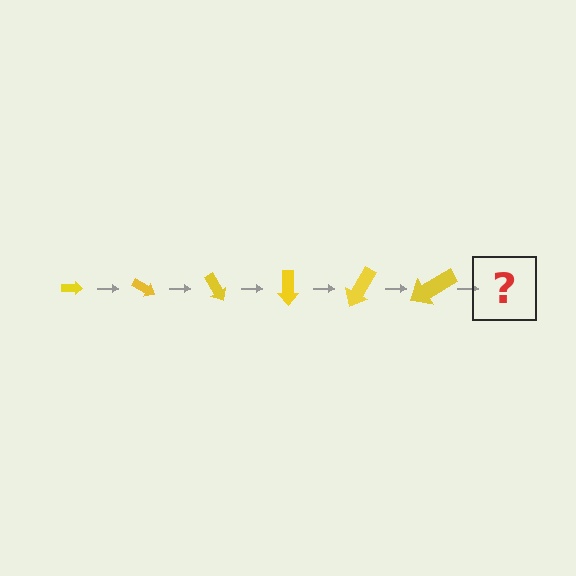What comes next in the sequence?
The next element should be an arrow, larger than the previous one and rotated 180 degrees from the start.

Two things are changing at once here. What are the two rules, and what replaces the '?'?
The two rules are that the arrow grows larger each step and it rotates 30 degrees each step. The '?' should be an arrow, larger than the previous one and rotated 180 degrees from the start.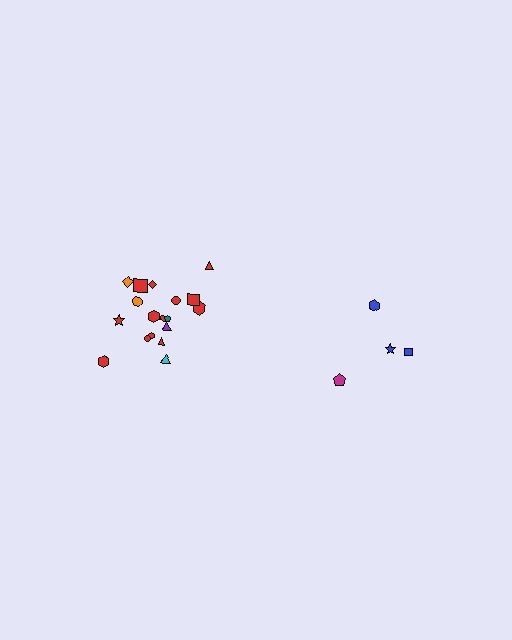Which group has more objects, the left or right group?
The left group.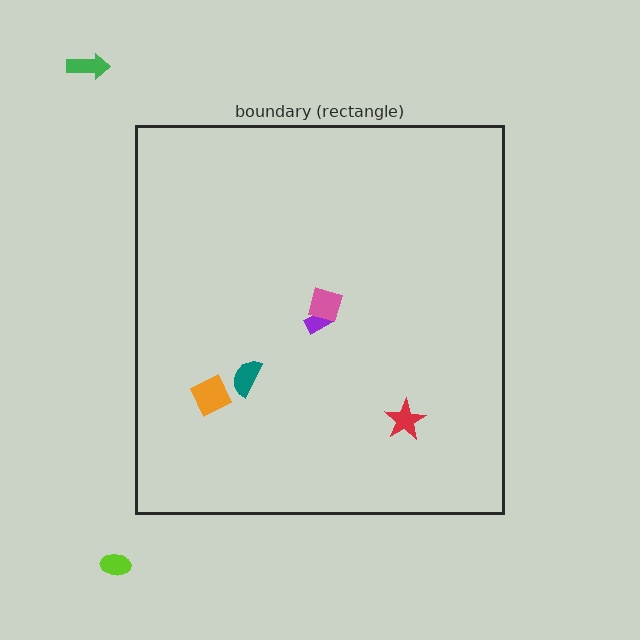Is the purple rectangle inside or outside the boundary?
Inside.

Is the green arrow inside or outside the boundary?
Outside.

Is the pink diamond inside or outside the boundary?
Inside.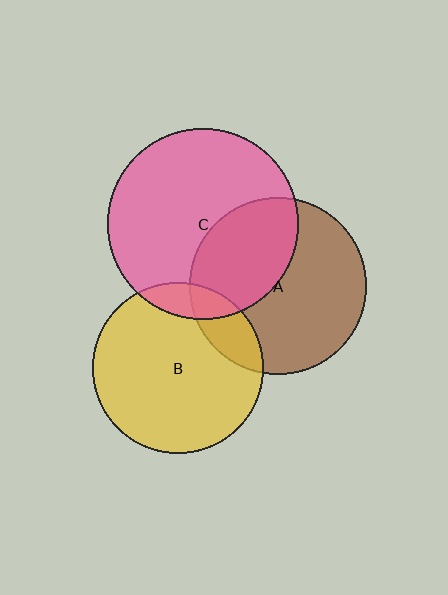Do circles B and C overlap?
Yes.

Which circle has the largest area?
Circle C (pink).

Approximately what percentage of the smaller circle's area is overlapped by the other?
Approximately 10%.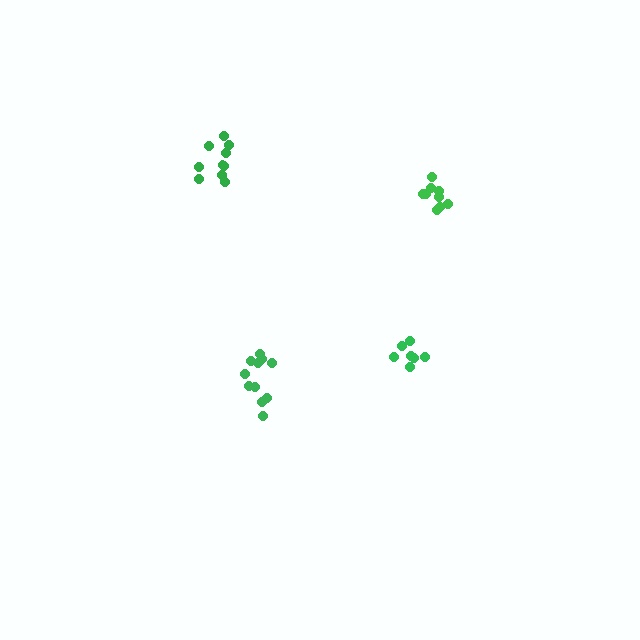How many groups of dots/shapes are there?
There are 4 groups.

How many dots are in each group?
Group 1: 11 dots, Group 2: 9 dots, Group 3: 10 dots, Group 4: 7 dots (37 total).